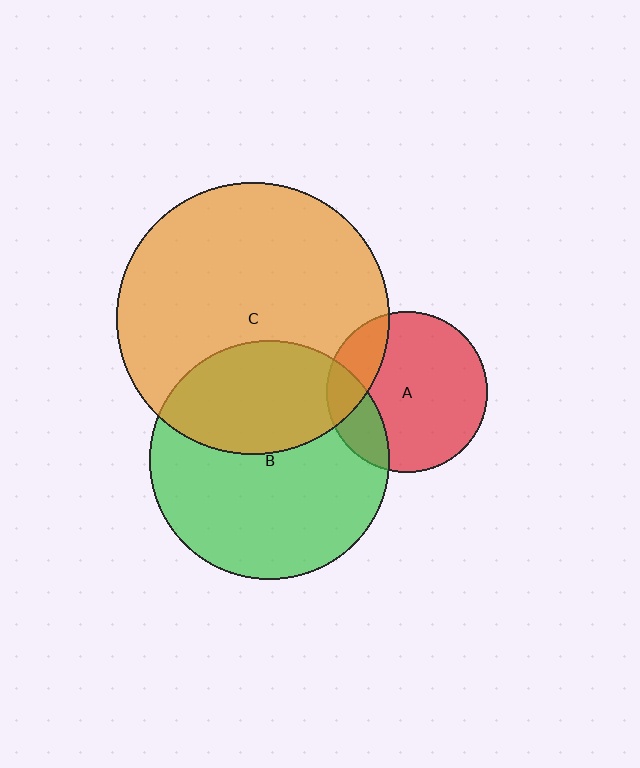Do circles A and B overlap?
Yes.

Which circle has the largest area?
Circle C (orange).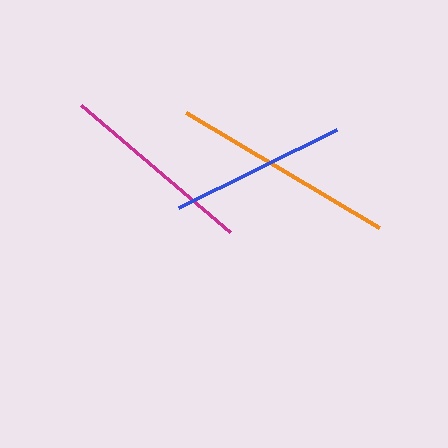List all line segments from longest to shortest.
From longest to shortest: orange, magenta, blue.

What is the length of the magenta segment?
The magenta segment is approximately 196 pixels long.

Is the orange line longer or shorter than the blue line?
The orange line is longer than the blue line.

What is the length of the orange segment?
The orange segment is approximately 225 pixels long.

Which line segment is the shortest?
The blue line is the shortest at approximately 176 pixels.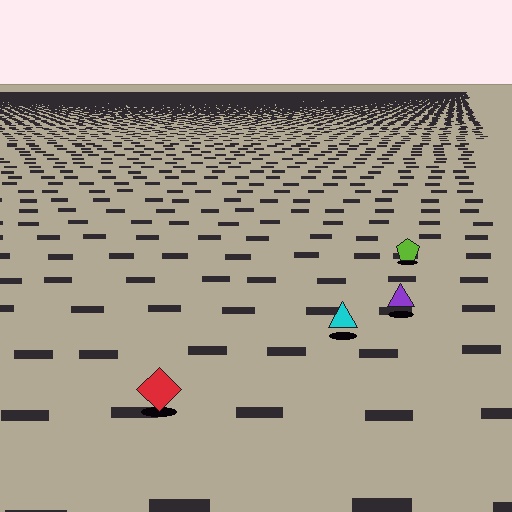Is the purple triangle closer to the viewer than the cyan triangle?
No. The cyan triangle is closer — you can tell from the texture gradient: the ground texture is coarser near it.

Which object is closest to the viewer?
The red diamond is closest. The texture marks near it are larger and more spread out.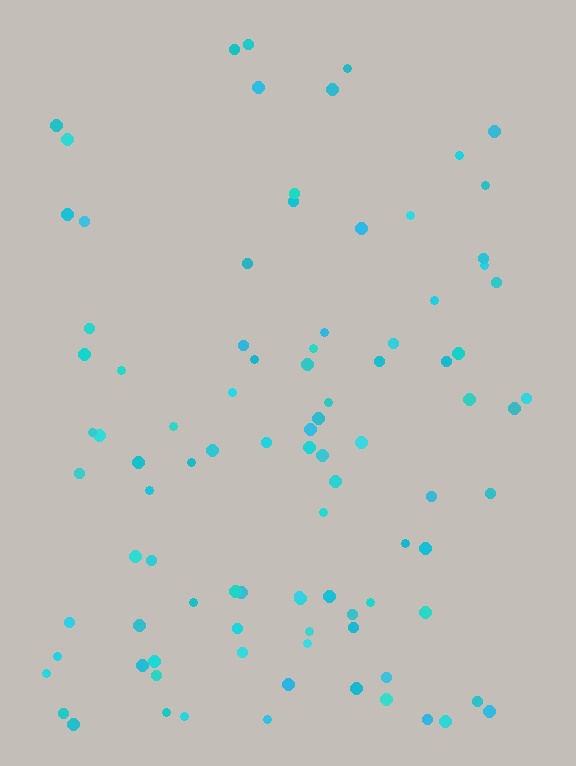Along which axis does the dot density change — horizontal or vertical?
Vertical.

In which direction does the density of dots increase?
From top to bottom, with the bottom side densest.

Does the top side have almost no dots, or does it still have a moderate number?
Still a moderate number, just noticeably fewer than the bottom.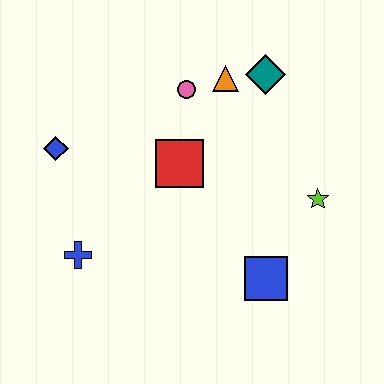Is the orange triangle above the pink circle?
Yes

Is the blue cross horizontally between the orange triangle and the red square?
No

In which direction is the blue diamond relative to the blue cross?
The blue diamond is above the blue cross.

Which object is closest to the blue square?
The lime star is closest to the blue square.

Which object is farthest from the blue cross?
The teal diamond is farthest from the blue cross.